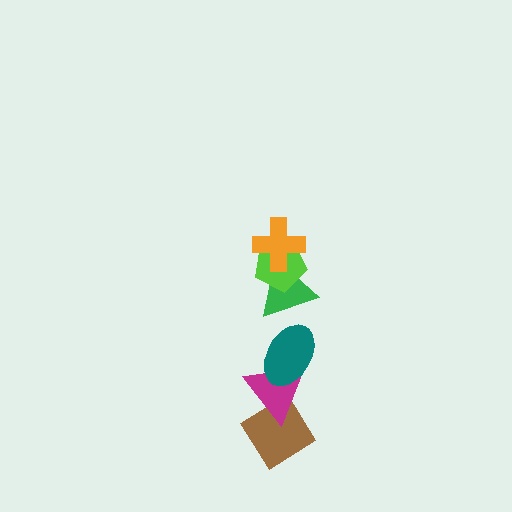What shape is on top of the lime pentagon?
The orange cross is on top of the lime pentagon.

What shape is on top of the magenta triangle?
The teal ellipse is on top of the magenta triangle.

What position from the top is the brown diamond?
The brown diamond is 6th from the top.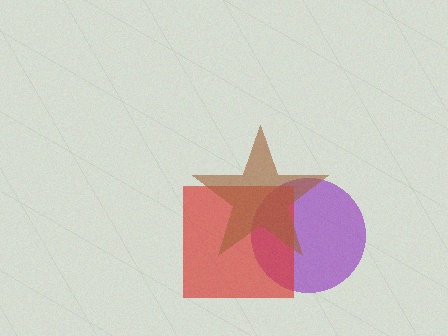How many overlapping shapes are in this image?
There are 3 overlapping shapes in the image.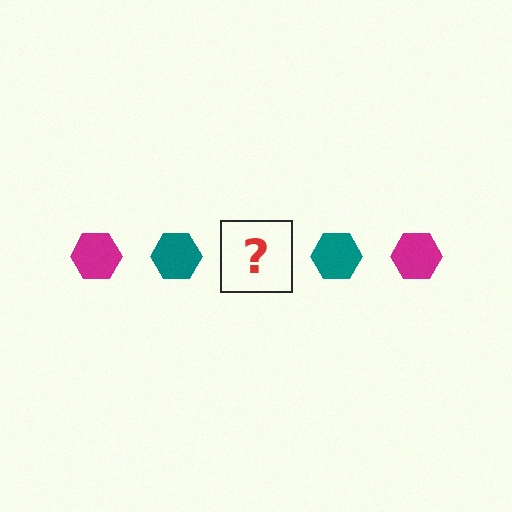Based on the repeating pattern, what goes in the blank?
The blank should be a magenta hexagon.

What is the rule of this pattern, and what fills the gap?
The rule is that the pattern cycles through magenta, teal hexagons. The gap should be filled with a magenta hexagon.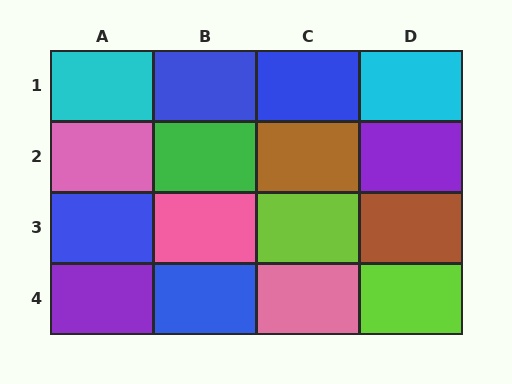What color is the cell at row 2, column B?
Green.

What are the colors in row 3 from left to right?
Blue, pink, lime, brown.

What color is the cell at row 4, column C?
Pink.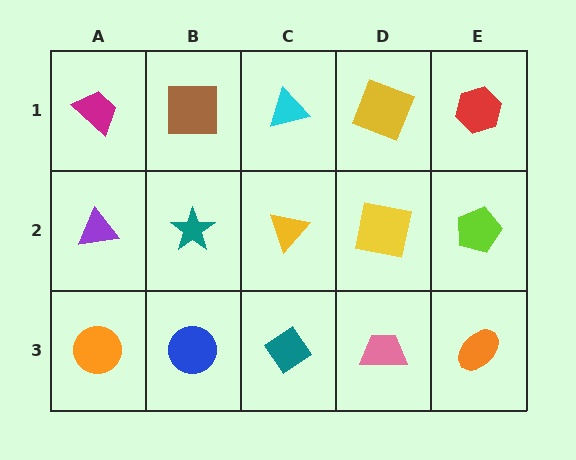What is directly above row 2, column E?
A red hexagon.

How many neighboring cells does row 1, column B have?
3.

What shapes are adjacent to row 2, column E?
A red hexagon (row 1, column E), an orange ellipse (row 3, column E), a yellow square (row 2, column D).